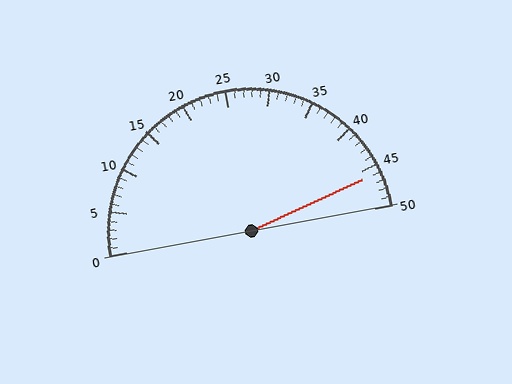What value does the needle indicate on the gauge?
The needle indicates approximately 46.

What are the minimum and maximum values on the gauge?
The gauge ranges from 0 to 50.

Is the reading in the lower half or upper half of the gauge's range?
The reading is in the upper half of the range (0 to 50).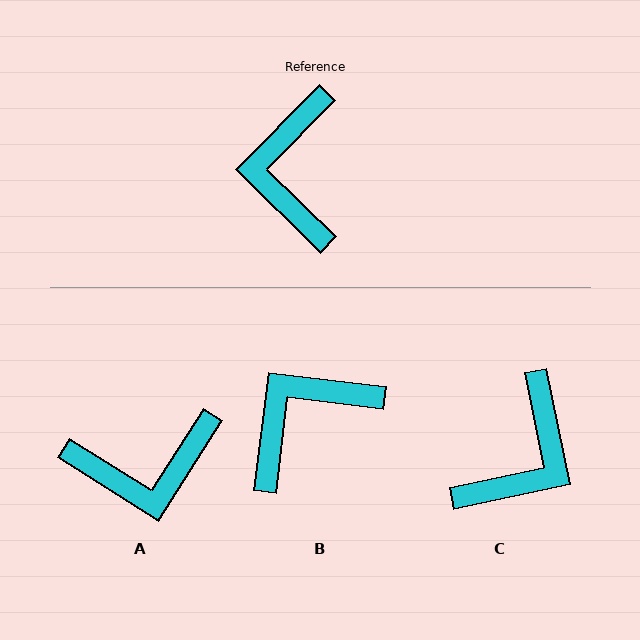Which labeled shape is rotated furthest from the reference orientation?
C, about 146 degrees away.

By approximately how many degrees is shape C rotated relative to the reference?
Approximately 146 degrees counter-clockwise.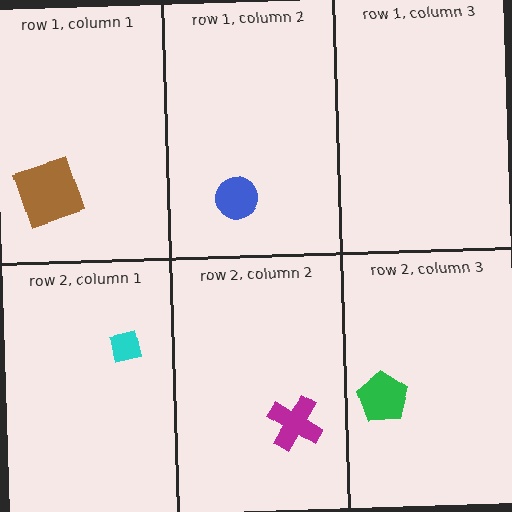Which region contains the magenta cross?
The row 2, column 2 region.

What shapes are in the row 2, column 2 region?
The magenta cross.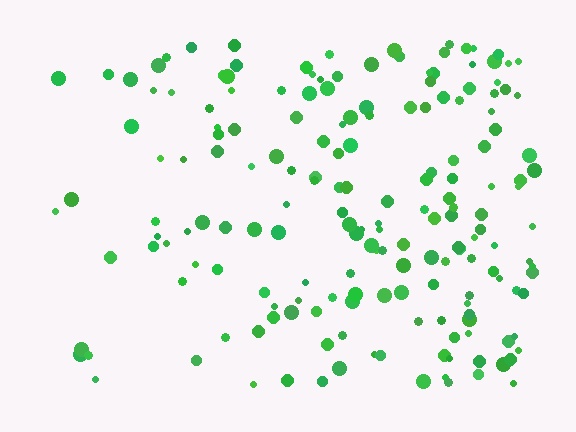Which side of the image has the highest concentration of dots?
The right.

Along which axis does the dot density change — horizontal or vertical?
Horizontal.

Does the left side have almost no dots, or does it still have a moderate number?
Still a moderate number, just noticeably fewer than the right.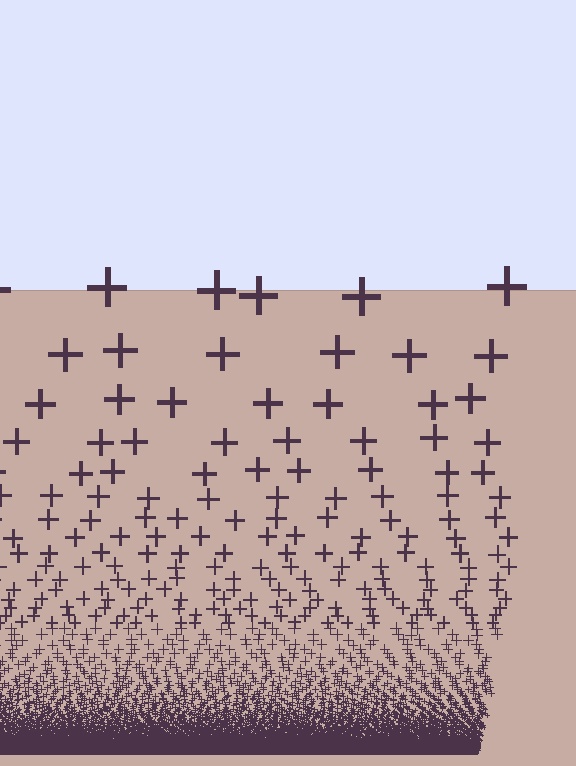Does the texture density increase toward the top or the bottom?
Density increases toward the bottom.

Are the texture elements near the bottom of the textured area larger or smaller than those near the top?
Smaller. The gradient is inverted — elements near the bottom are smaller and denser.